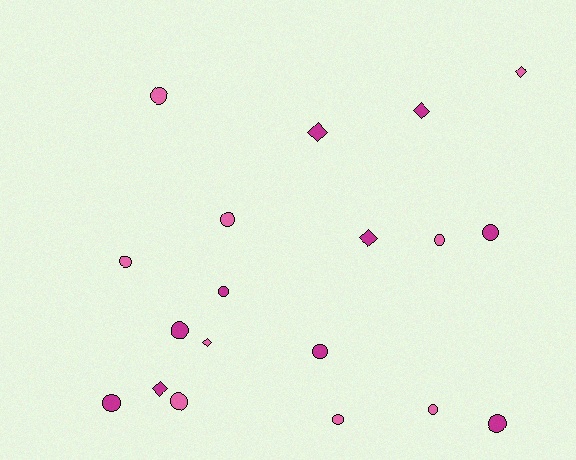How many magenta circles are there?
There are 6 magenta circles.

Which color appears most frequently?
Magenta, with 10 objects.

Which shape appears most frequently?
Circle, with 13 objects.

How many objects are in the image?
There are 19 objects.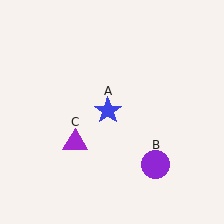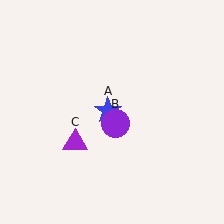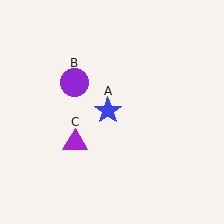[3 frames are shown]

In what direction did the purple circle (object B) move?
The purple circle (object B) moved up and to the left.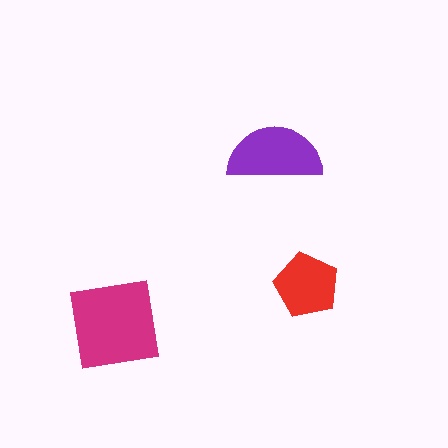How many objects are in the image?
There are 3 objects in the image.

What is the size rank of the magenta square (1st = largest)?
1st.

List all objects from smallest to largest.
The red pentagon, the purple semicircle, the magenta square.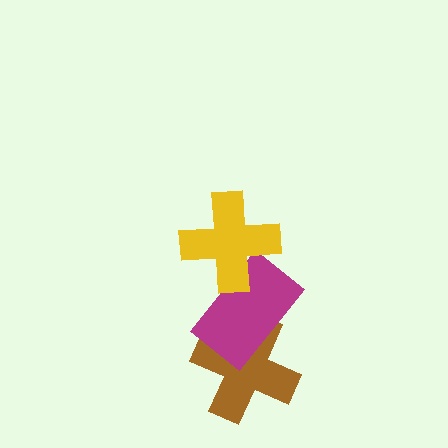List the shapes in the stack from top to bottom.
From top to bottom: the yellow cross, the magenta rectangle, the brown cross.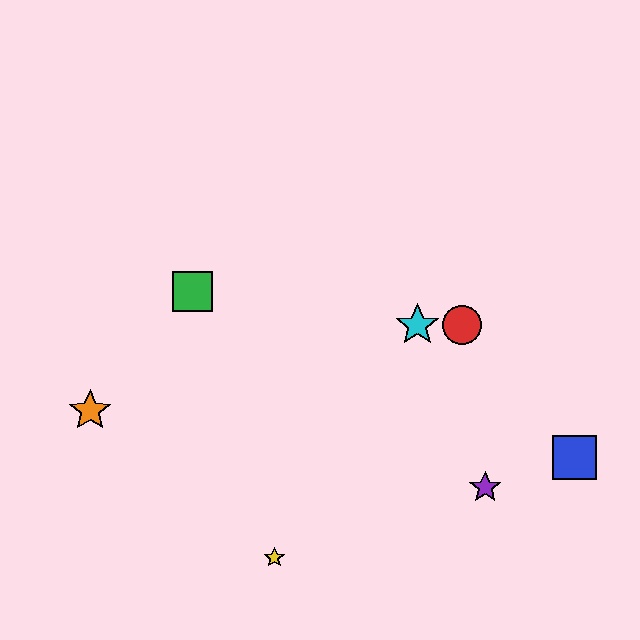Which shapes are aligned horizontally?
The red circle, the cyan star are aligned horizontally.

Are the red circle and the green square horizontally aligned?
No, the red circle is at y≈325 and the green square is at y≈292.